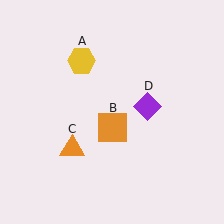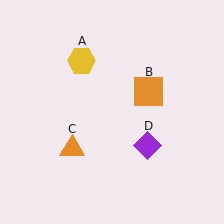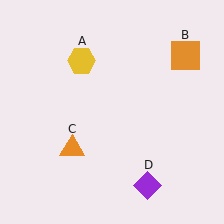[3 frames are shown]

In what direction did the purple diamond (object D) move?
The purple diamond (object D) moved down.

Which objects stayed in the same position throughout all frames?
Yellow hexagon (object A) and orange triangle (object C) remained stationary.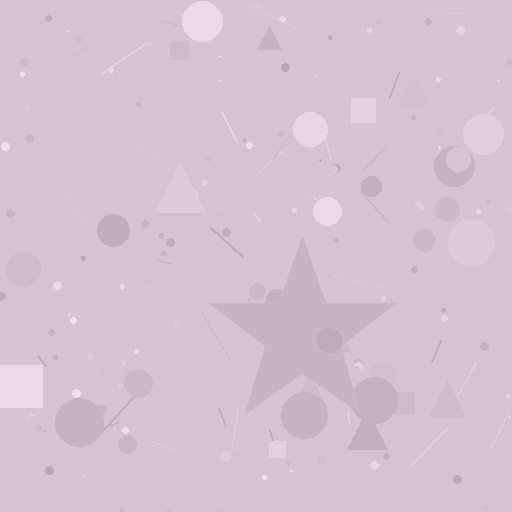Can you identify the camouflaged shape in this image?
The camouflaged shape is a star.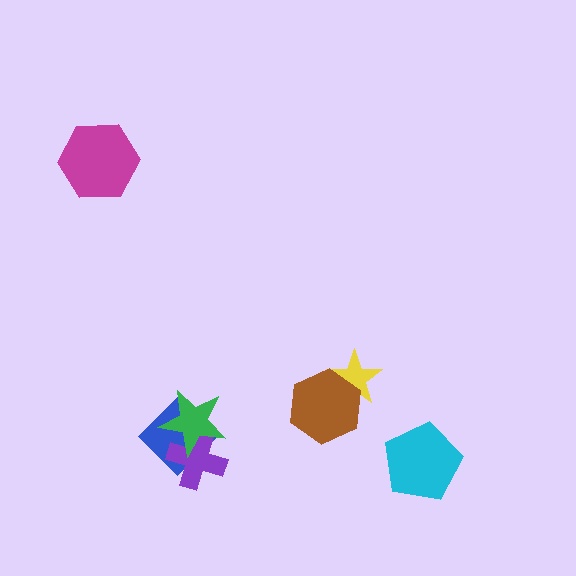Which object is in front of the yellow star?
The brown hexagon is in front of the yellow star.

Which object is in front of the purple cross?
The green star is in front of the purple cross.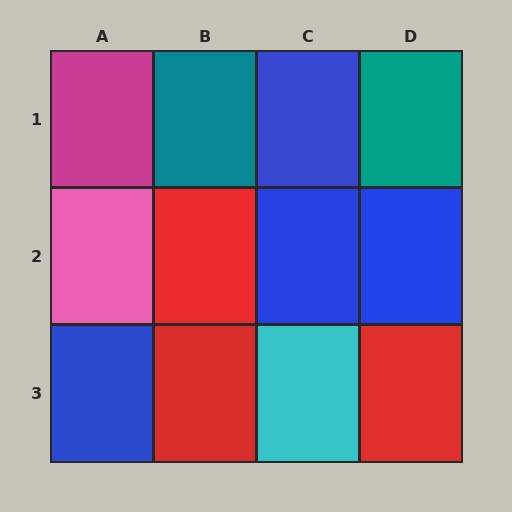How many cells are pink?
1 cell is pink.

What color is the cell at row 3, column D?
Red.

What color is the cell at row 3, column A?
Blue.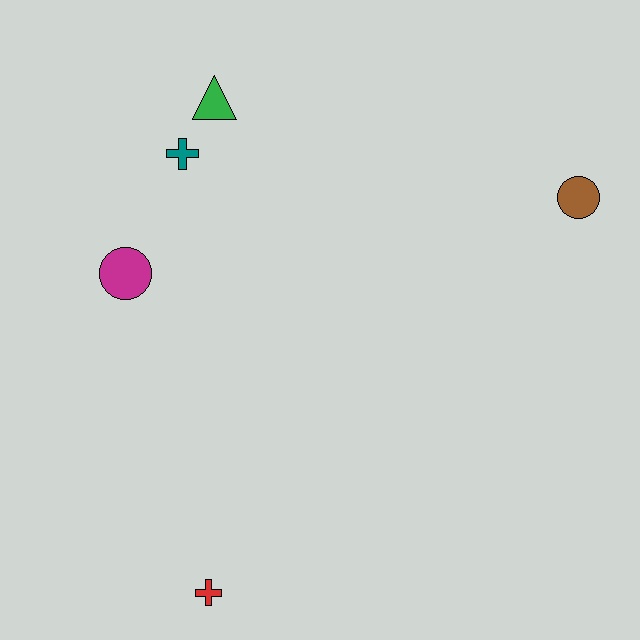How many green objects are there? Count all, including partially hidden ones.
There is 1 green object.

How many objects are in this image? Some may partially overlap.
There are 5 objects.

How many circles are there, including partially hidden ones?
There are 2 circles.